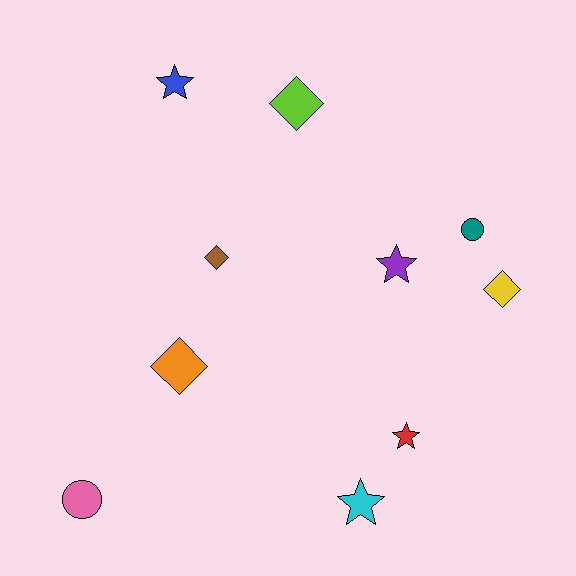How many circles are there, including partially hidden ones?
There are 2 circles.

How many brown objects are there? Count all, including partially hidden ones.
There is 1 brown object.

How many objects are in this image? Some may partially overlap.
There are 10 objects.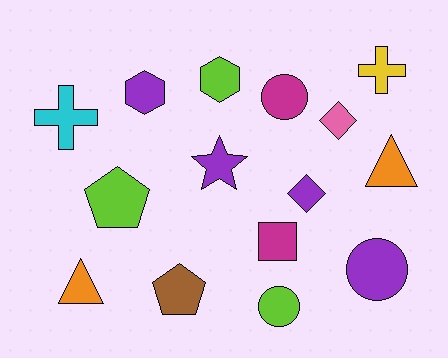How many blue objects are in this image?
There are no blue objects.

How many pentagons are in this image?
There are 2 pentagons.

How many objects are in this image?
There are 15 objects.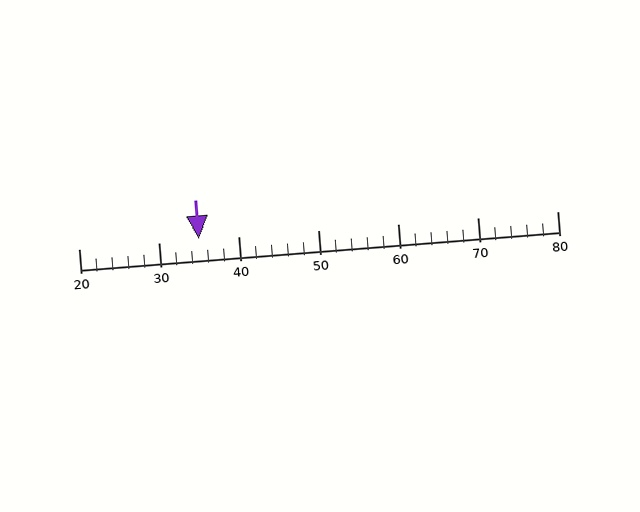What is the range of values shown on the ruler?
The ruler shows values from 20 to 80.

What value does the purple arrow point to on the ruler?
The purple arrow points to approximately 35.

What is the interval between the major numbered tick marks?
The major tick marks are spaced 10 units apart.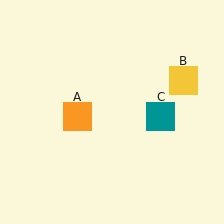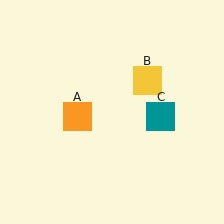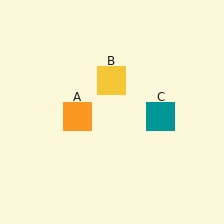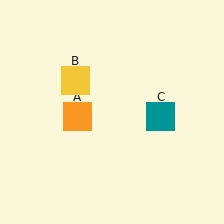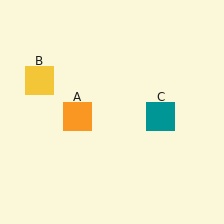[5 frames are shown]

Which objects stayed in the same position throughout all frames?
Orange square (object A) and teal square (object C) remained stationary.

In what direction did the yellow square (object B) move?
The yellow square (object B) moved left.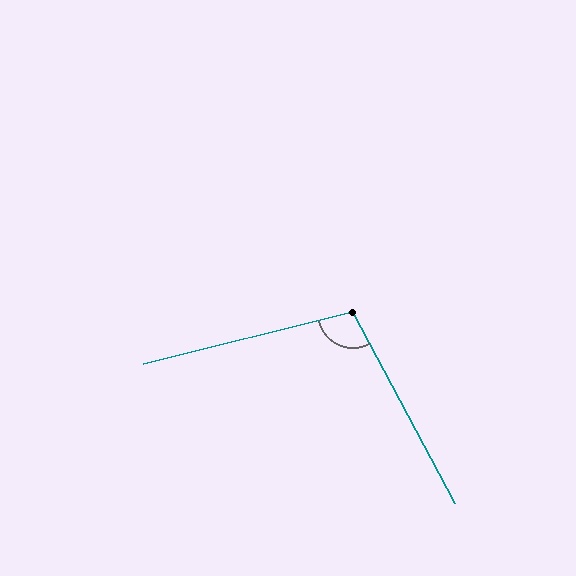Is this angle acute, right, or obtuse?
It is obtuse.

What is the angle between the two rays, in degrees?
Approximately 104 degrees.